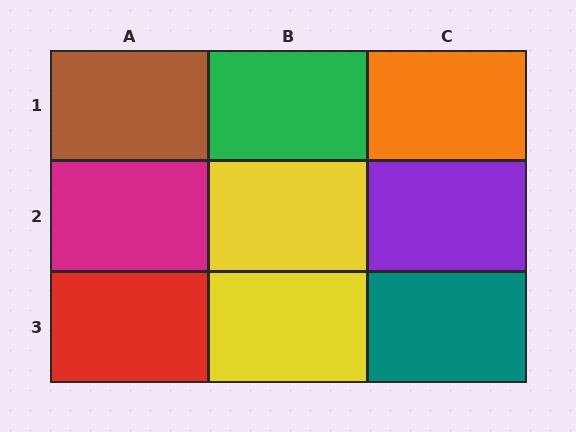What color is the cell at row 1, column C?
Orange.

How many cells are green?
1 cell is green.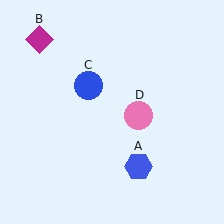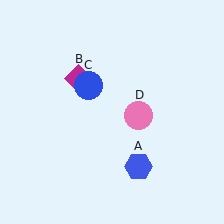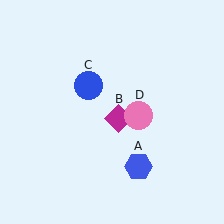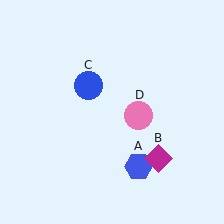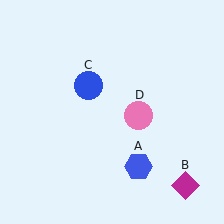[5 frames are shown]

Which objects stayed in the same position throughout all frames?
Blue hexagon (object A) and blue circle (object C) and pink circle (object D) remained stationary.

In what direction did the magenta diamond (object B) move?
The magenta diamond (object B) moved down and to the right.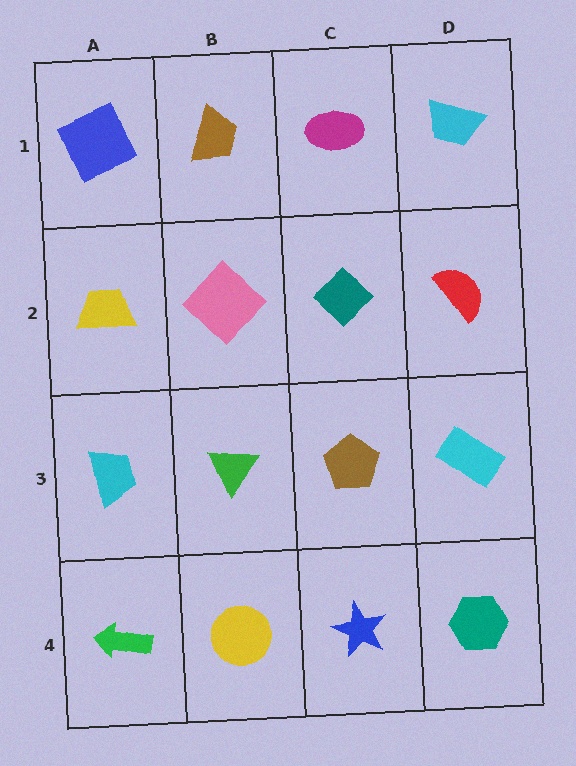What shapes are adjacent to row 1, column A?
A yellow trapezoid (row 2, column A), a brown trapezoid (row 1, column B).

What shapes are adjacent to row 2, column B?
A brown trapezoid (row 1, column B), a green triangle (row 3, column B), a yellow trapezoid (row 2, column A), a teal diamond (row 2, column C).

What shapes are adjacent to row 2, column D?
A cyan trapezoid (row 1, column D), a cyan rectangle (row 3, column D), a teal diamond (row 2, column C).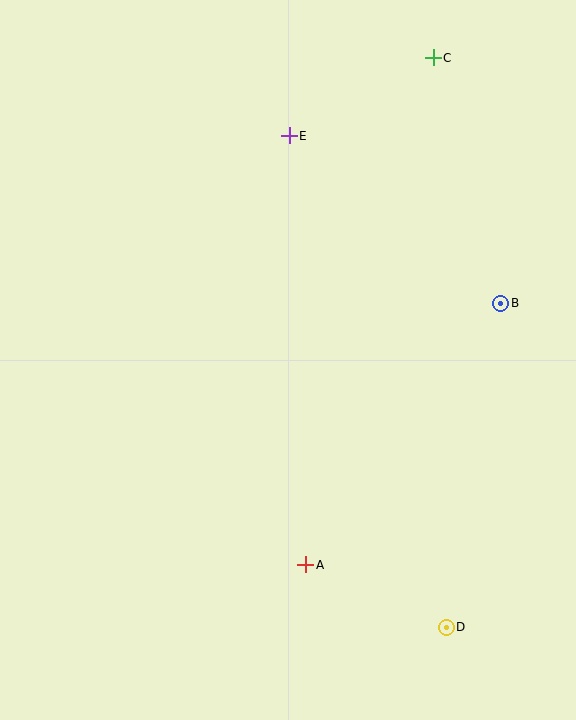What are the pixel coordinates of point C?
Point C is at (433, 58).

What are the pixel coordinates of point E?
Point E is at (289, 136).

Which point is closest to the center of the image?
Point A at (306, 565) is closest to the center.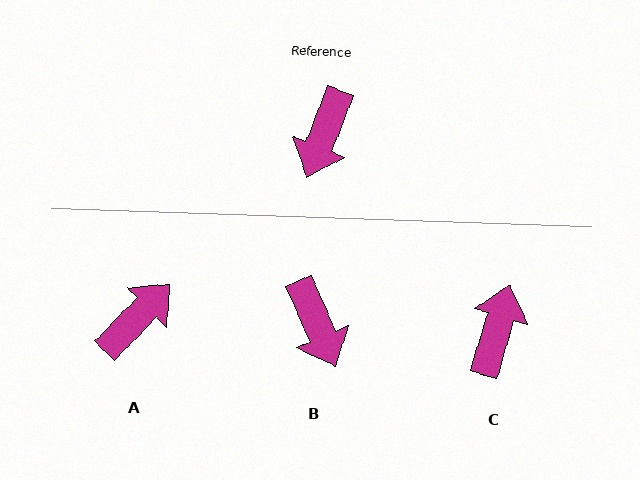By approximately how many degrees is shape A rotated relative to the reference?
Approximately 157 degrees counter-clockwise.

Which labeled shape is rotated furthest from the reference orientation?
C, about 175 degrees away.